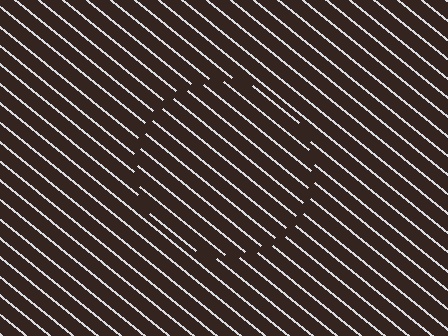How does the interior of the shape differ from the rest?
The interior of the shape contains the same grating, shifted by half a period — the contour is defined by the phase discontinuity where line-ends from the inner and outer gratings abut.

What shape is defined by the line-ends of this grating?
An illusory circle. The interior of the shape contains the same grating, shifted by half a period — the contour is defined by the phase discontinuity where line-ends from the inner and outer gratings abut.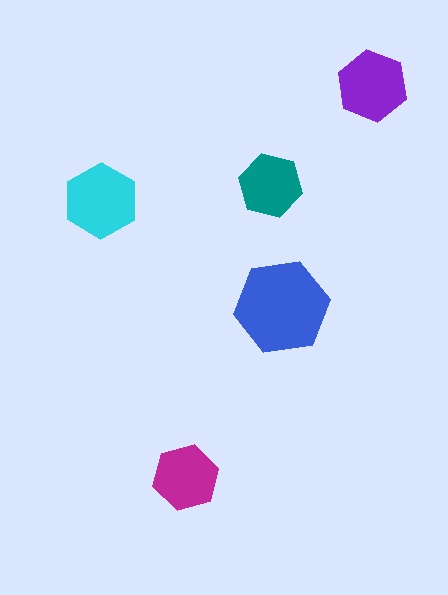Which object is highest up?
The purple hexagon is topmost.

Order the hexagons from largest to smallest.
the blue one, the cyan one, the purple one, the magenta one, the teal one.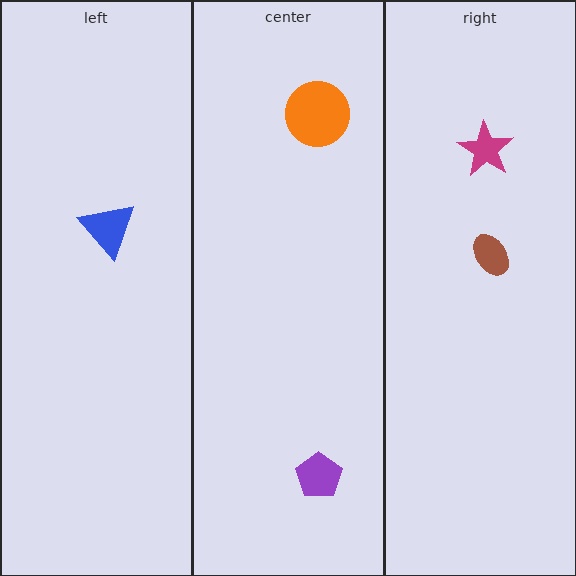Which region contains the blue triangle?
The left region.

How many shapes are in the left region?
1.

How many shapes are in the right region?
2.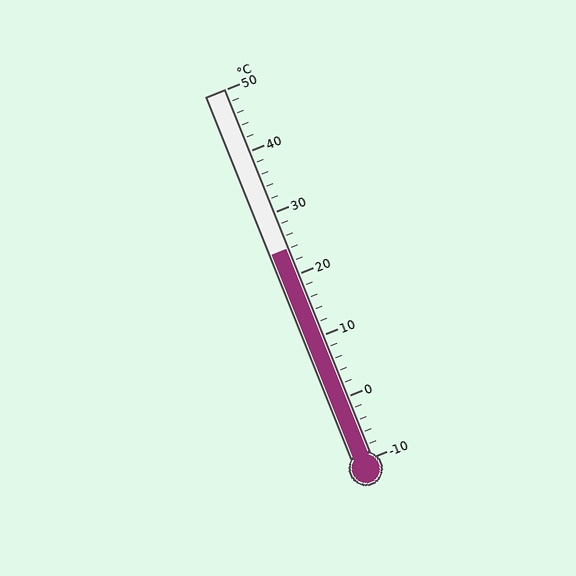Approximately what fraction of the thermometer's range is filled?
The thermometer is filled to approximately 55% of its range.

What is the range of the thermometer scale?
The thermometer scale ranges from -10°C to 50°C.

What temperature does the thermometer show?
The thermometer shows approximately 24°C.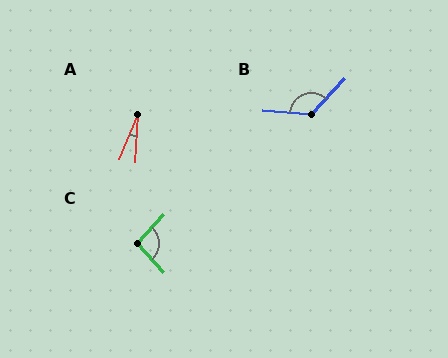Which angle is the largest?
B, at approximately 129 degrees.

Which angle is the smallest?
A, at approximately 19 degrees.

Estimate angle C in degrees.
Approximately 94 degrees.